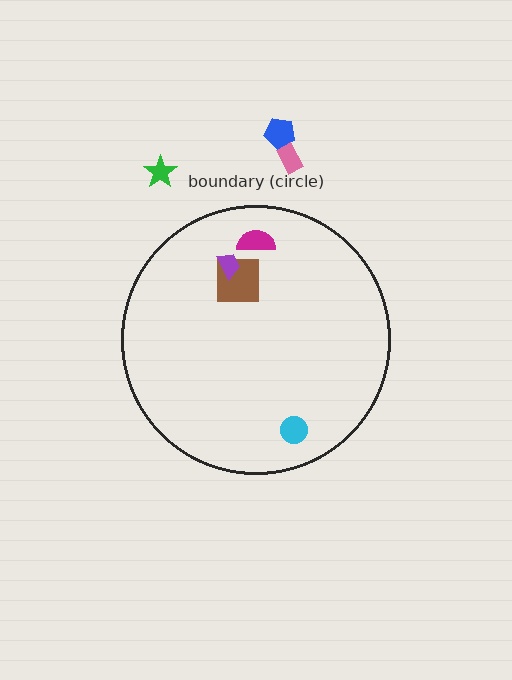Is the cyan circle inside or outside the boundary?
Inside.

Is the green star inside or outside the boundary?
Outside.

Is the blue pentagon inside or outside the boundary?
Outside.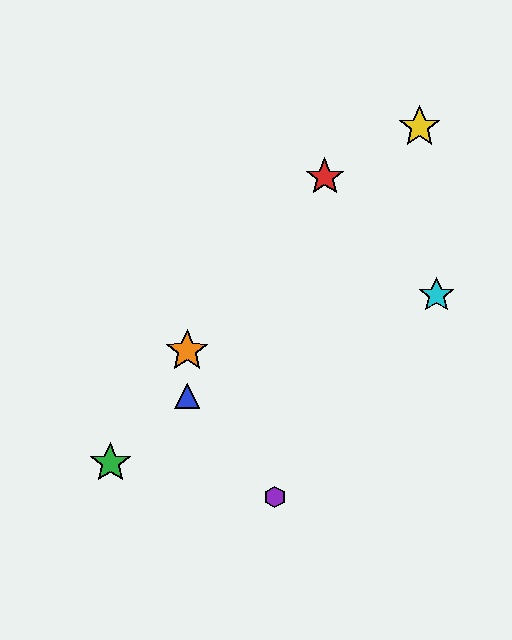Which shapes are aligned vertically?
The blue triangle, the orange star are aligned vertically.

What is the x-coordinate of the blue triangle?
The blue triangle is at x≈187.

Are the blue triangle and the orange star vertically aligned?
Yes, both are at x≈187.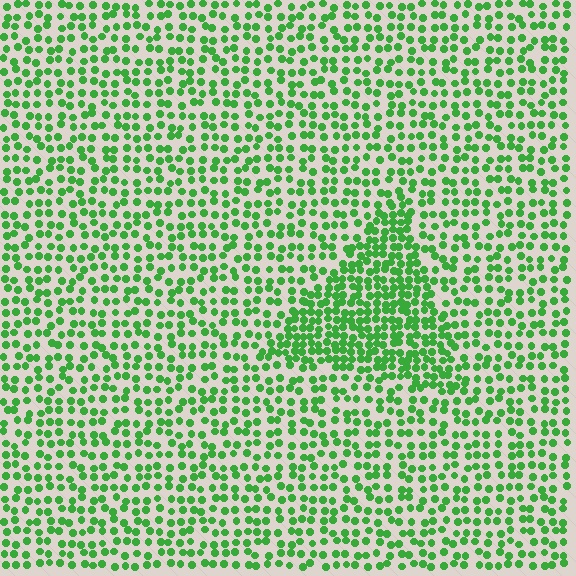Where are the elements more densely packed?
The elements are more densely packed inside the triangle boundary.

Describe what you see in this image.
The image contains small green elements arranged at two different densities. A triangle-shaped region is visible where the elements are more densely packed than the surrounding area.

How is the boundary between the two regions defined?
The boundary is defined by a change in element density (approximately 1.8x ratio). All elements are the same color, size, and shape.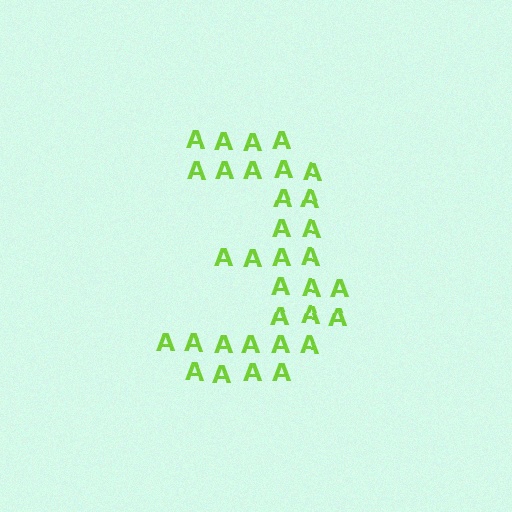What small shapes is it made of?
It is made of small letter A's.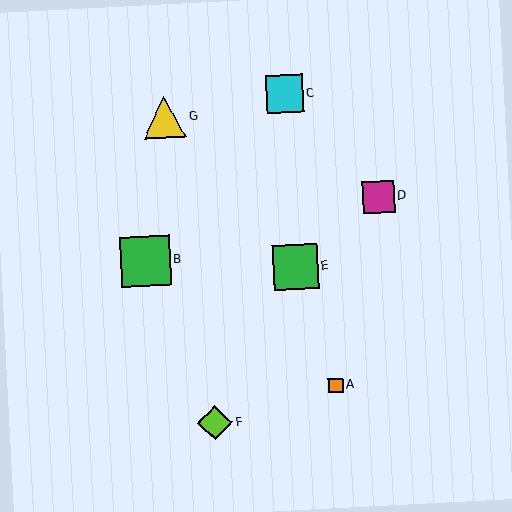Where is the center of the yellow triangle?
The center of the yellow triangle is at (164, 117).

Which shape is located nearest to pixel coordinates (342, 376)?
The orange square (labeled A) at (336, 386) is nearest to that location.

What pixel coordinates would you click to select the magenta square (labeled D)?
Click at (378, 197) to select the magenta square D.